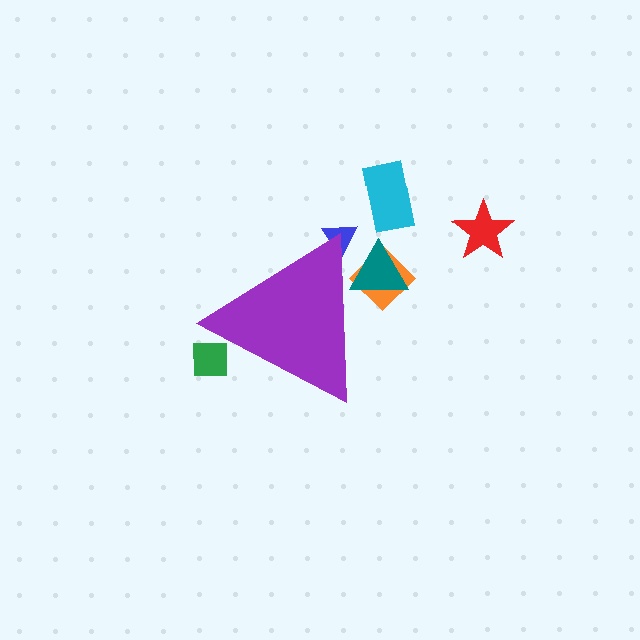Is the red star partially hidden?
No, the red star is fully visible.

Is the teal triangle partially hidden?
Yes, the teal triangle is partially hidden behind the purple triangle.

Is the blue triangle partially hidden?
Yes, the blue triangle is partially hidden behind the purple triangle.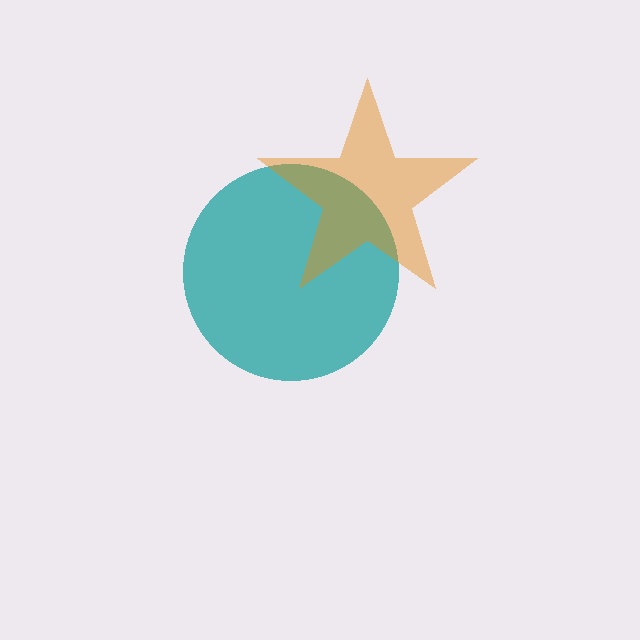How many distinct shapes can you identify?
There are 2 distinct shapes: a teal circle, an orange star.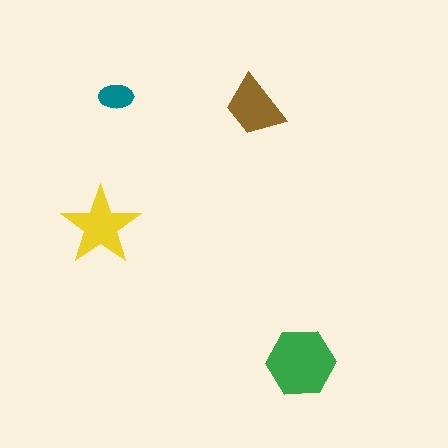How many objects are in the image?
There are 4 objects in the image.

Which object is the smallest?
The teal ellipse.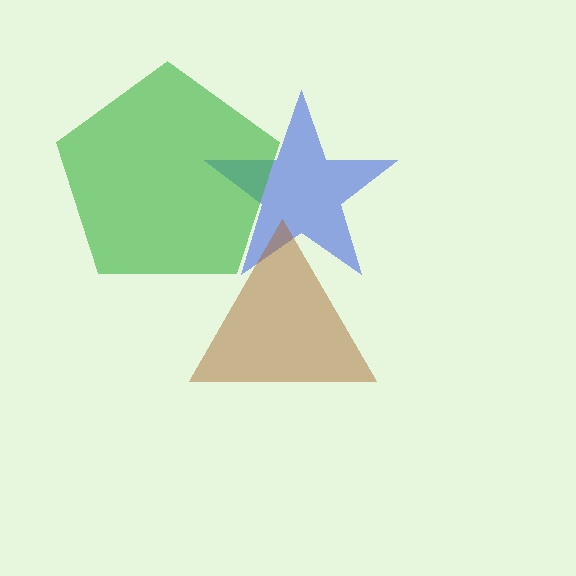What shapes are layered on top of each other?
The layered shapes are: a blue star, a green pentagon, a brown triangle.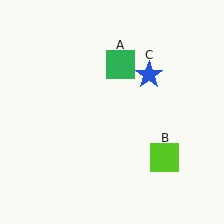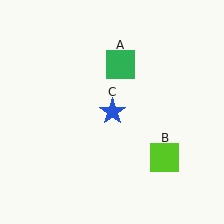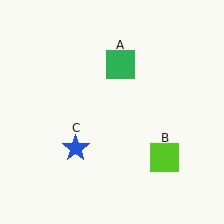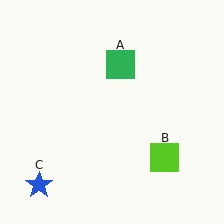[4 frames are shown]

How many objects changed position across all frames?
1 object changed position: blue star (object C).